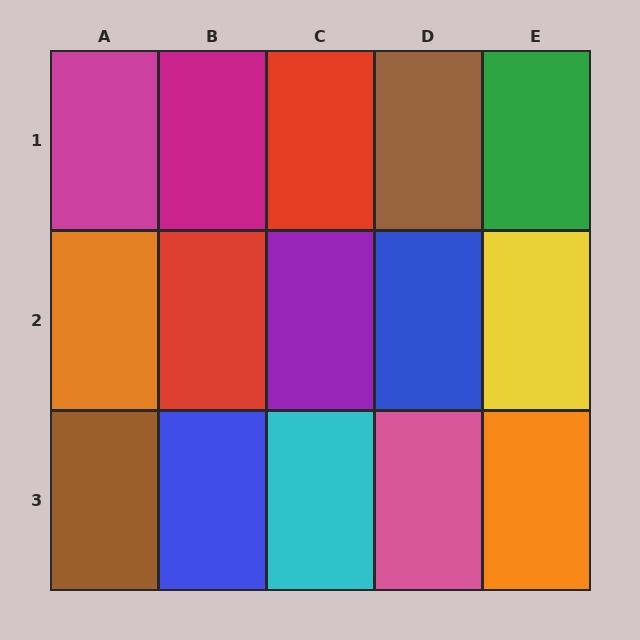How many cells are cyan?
1 cell is cyan.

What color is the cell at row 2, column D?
Blue.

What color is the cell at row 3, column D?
Pink.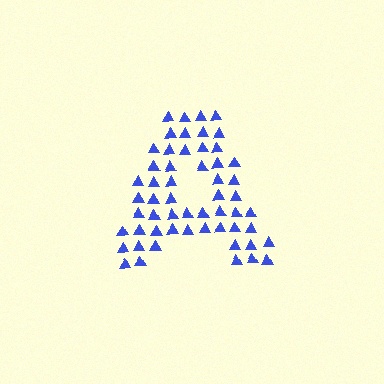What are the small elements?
The small elements are triangles.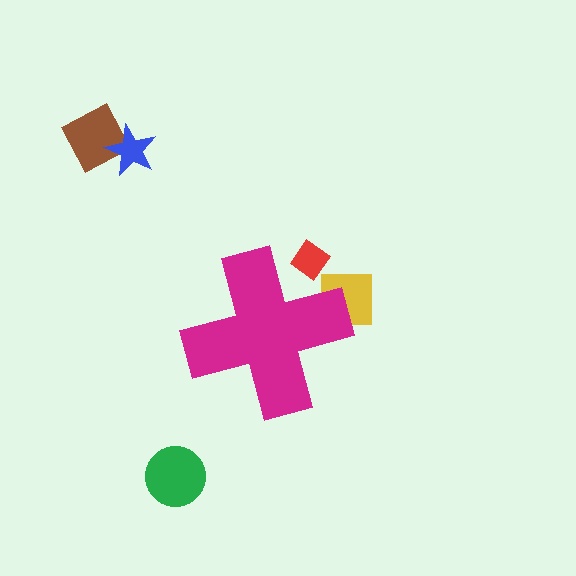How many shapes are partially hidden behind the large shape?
2 shapes are partially hidden.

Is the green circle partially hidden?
No, the green circle is fully visible.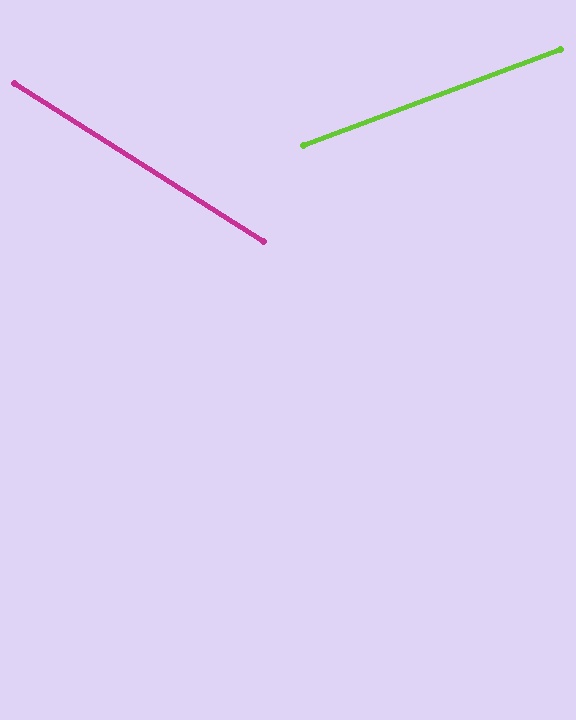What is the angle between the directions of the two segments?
Approximately 53 degrees.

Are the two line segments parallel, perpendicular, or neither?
Neither parallel nor perpendicular — they differ by about 53°.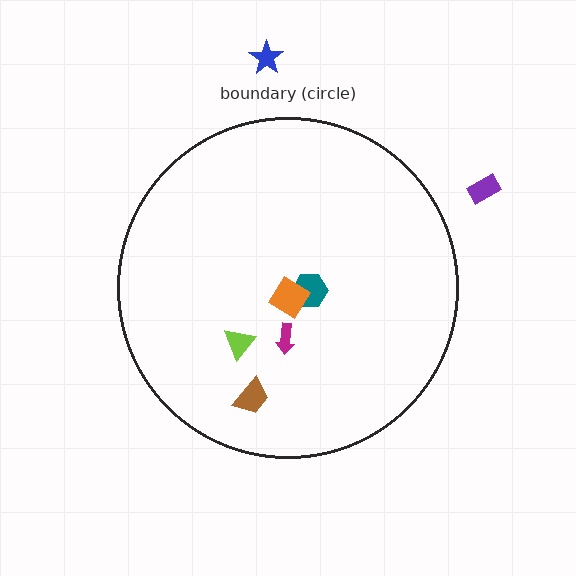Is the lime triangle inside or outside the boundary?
Inside.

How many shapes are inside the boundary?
5 inside, 2 outside.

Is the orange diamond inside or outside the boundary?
Inside.